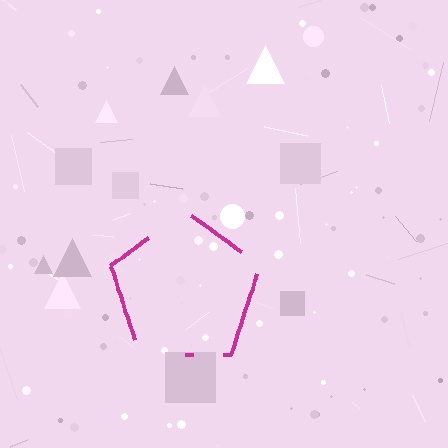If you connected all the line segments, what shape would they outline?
They would outline a pentagon.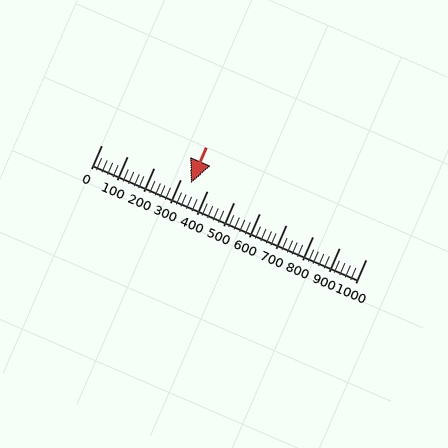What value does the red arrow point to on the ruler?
The red arrow points to approximately 340.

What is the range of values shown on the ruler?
The ruler shows values from 0 to 1000.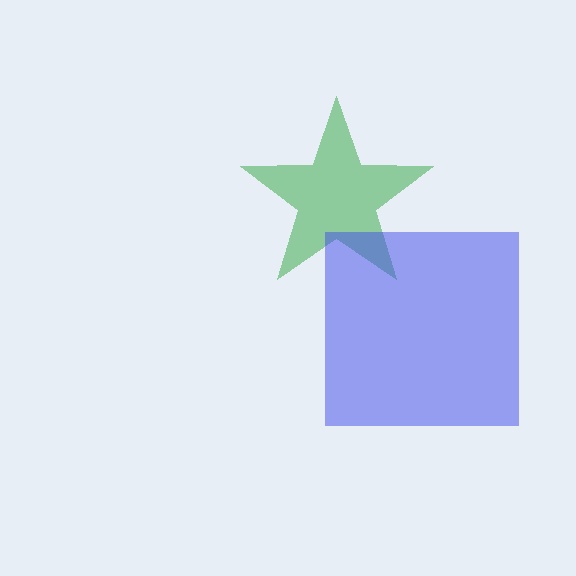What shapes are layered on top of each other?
The layered shapes are: a green star, a blue square.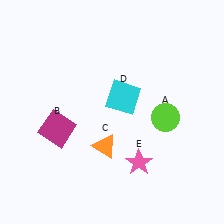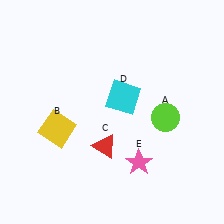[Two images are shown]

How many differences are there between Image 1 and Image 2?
There are 2 differences between the two images.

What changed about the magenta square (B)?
In Image 1, B is magenta. In Image 2, it changed to yellow.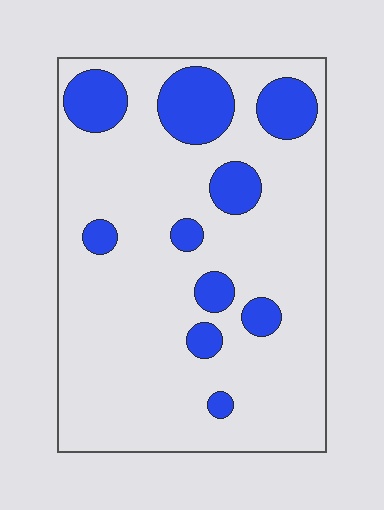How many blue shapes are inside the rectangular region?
10.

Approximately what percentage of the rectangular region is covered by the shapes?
Approximately 20%.